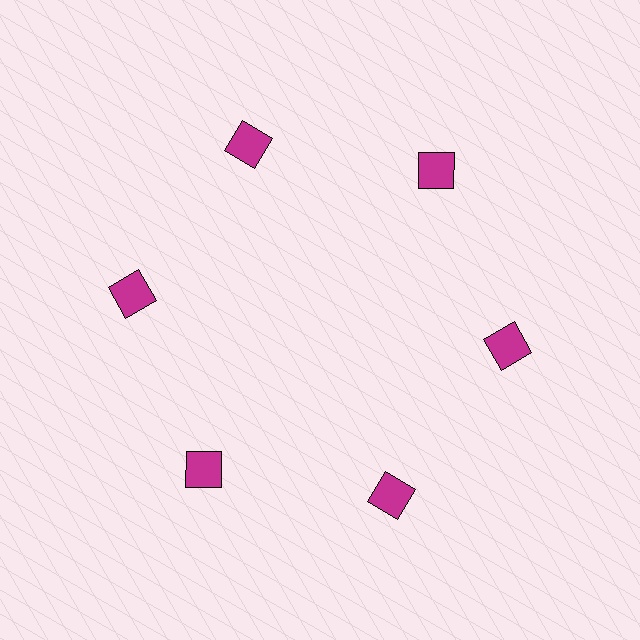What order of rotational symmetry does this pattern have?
This pattern has 6-fold rotational symmetry.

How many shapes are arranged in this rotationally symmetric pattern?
There are 6 shapes, arranged in 6 groups of 1.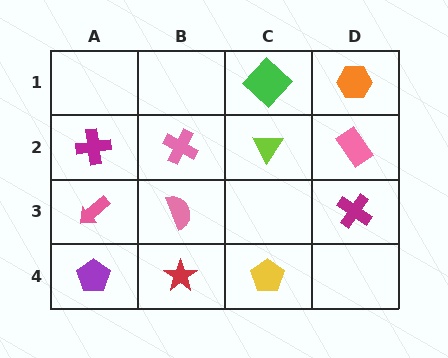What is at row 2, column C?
A lime triangle.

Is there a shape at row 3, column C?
No, that cell is empty.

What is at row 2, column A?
A magenta cross.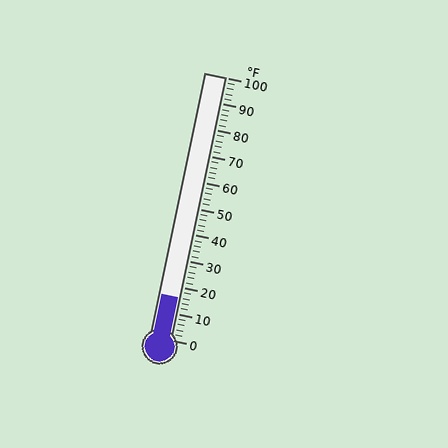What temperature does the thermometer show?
The thermometer shows approximately 16°F.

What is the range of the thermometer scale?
The thermometer scale ranges from 0°F to 100°F.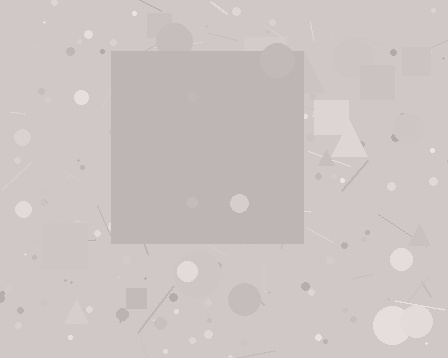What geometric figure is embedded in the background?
A square is embedded in the background.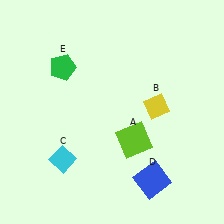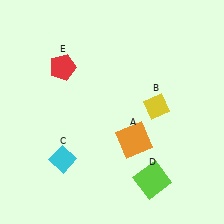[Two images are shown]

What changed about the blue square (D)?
In Image 1, D is blue. In Image 2, it changed to lime.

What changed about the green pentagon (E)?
In Image 1, E is green. In Image 2, it changed to red.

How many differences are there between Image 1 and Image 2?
There are 3 differences between the two images.